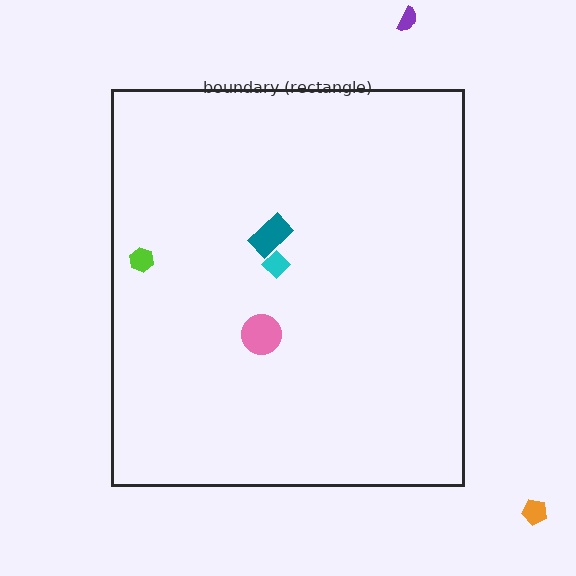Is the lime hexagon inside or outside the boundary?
Inside.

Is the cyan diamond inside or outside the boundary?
Inside.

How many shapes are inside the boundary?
4 inside, 2 outside.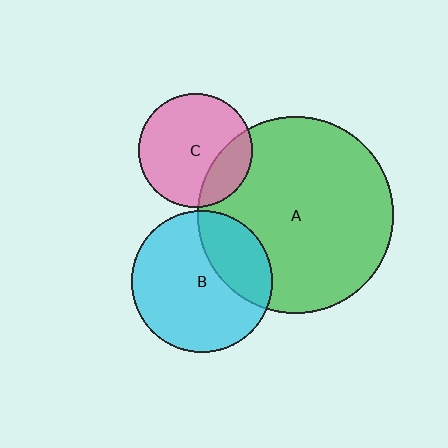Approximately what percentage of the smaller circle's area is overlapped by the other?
Approximately 25%.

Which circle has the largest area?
Circle A (green).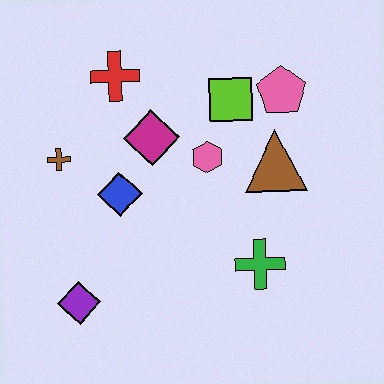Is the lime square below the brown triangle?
No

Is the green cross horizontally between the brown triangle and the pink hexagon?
Yes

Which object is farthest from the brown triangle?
The purple diamond is farthest from the brown triangle.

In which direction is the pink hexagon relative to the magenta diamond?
The pink hexagon is to the right of the magenta diamond.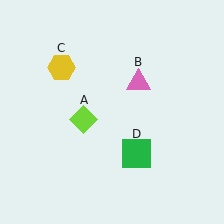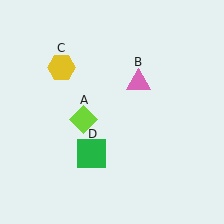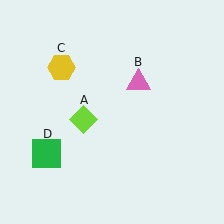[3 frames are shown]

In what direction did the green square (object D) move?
The green square (object D) moved left.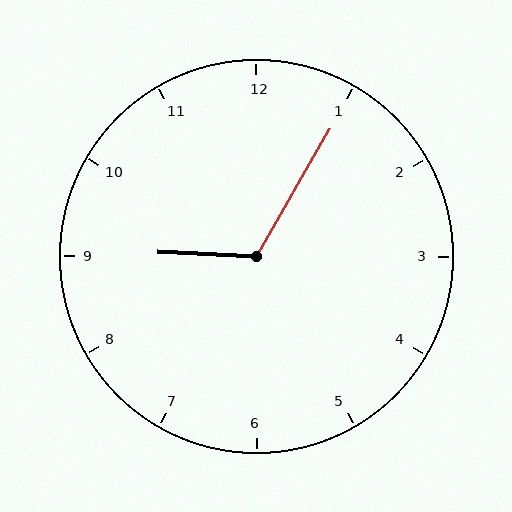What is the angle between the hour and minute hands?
Approximately 118 degrees.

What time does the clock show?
9:05.